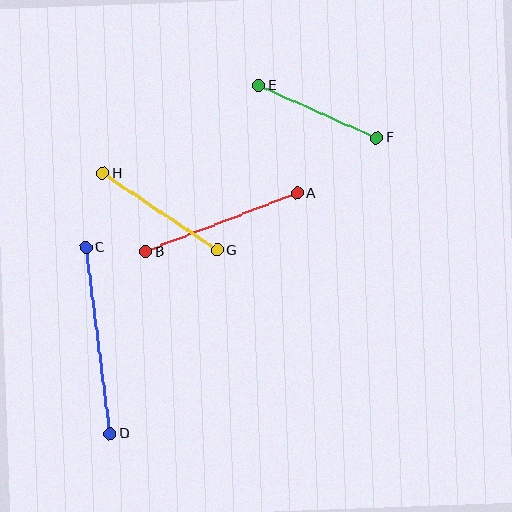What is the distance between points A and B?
The distance is approximately 163 pixels.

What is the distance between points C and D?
The distance is approximately 188 pixels.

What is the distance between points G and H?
The distance is approximately 138 pixels.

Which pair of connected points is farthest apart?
Points C and D are farthest apart.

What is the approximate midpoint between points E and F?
The midpoint is at approximately (318, 112) pixels.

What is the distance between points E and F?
The distance is approximately 129 pixels.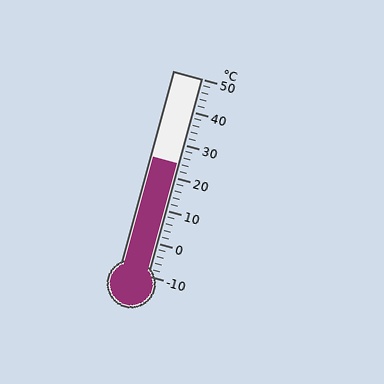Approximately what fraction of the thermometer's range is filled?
The thermometer is filled to approximately 55% of its range.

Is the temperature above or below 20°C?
The temperature is above 20°C.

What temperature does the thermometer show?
The thermometer shows approximately 24°C.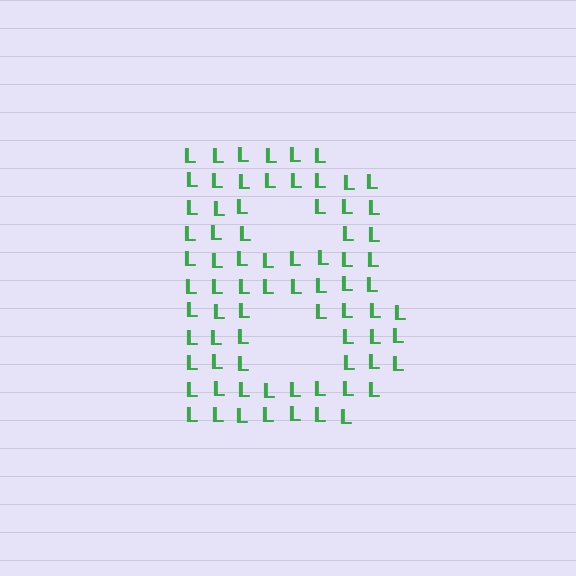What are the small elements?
The small elements are letter L's.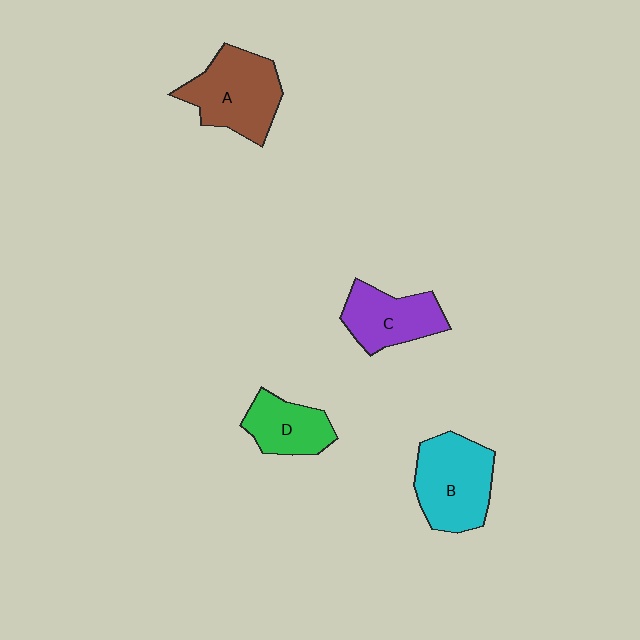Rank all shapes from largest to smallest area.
From largest to smallest: B (cyan), A (brown), C (purple), D (green).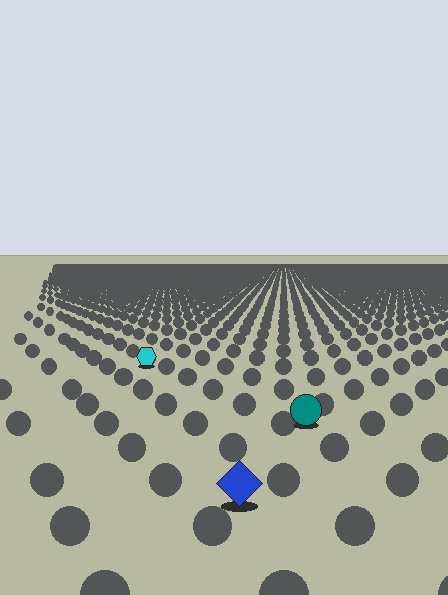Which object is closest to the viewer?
The blue diamond is closest. The texture marks near it are larger and more spread out.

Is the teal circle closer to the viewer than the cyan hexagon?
Yes. The teal circle is closer — you can tell from the texture gradient: the ground texture is coarser near it.